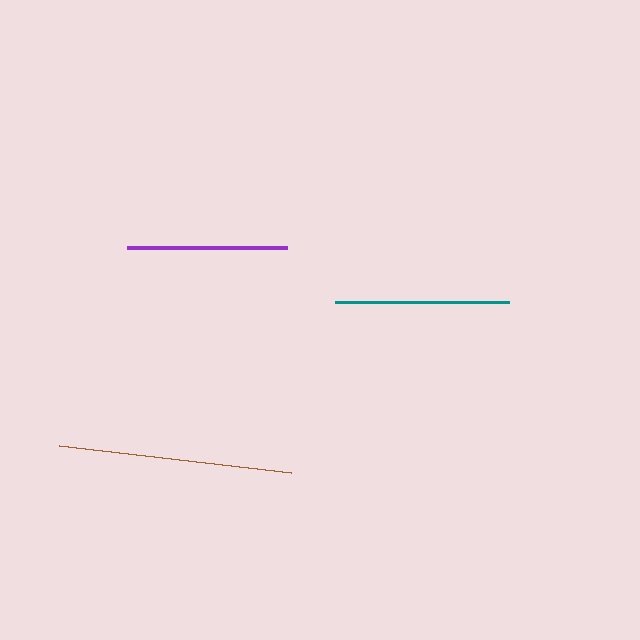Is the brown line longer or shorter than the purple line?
The brown line is longer than the purple line.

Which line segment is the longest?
The brown line is the longest at approximately 234 pixels.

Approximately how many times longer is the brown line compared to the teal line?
The brown line is approximately 1.3 times the length of the teal line.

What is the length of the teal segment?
The teal segment is approximately 174 pixels long.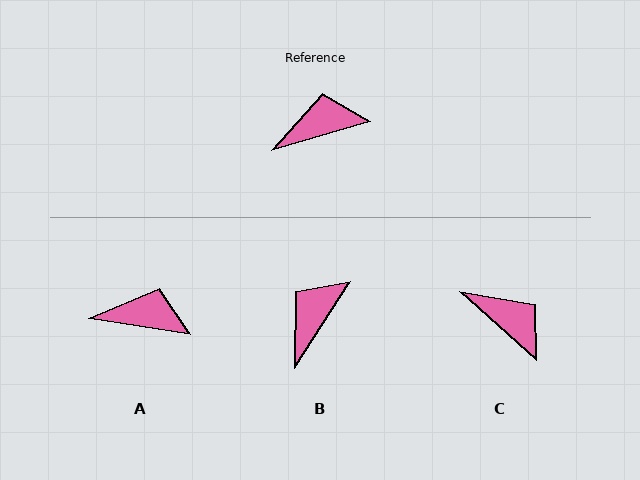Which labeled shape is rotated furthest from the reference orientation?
C, about 58 degrees away.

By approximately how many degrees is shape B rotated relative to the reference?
Approximately 41 degrees counter-clockwise.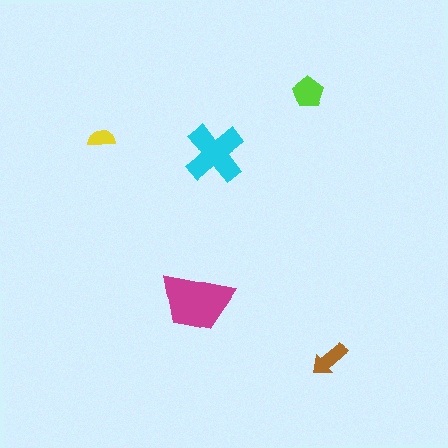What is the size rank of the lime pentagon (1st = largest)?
3rd.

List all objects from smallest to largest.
The yellow semicircle, the brown arrow, the lime pentagon, the cyan cross, the magenta trapezoid.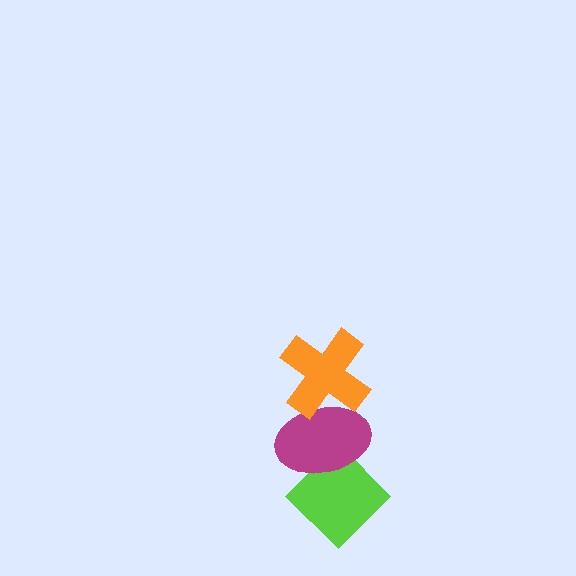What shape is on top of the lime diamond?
The magenta ellipse is on top of the lime diamond.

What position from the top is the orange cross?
The orange cross is 1st from the top.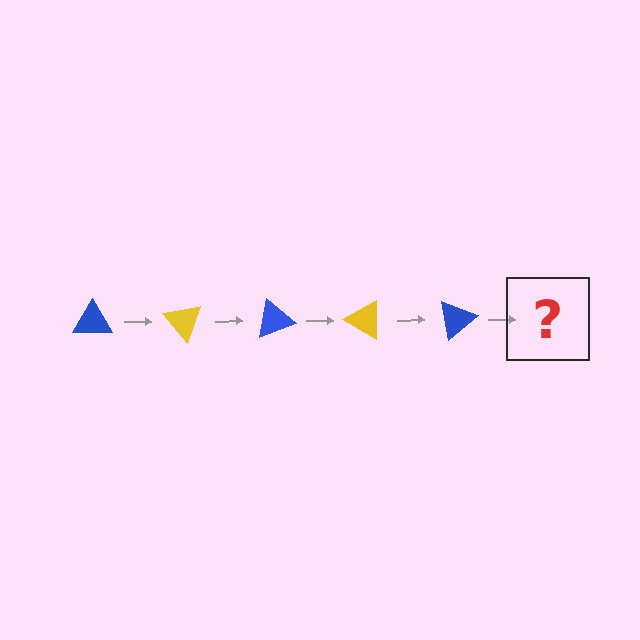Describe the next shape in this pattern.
It should be a yellow triangle, rotated 250 degrees from the start.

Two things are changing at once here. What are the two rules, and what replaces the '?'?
The two rules are that it rotates 50 degrees each step and the color cycles through blue and yellow. The '?' should be a yellow triangle, rotated 250 degrees from the start.